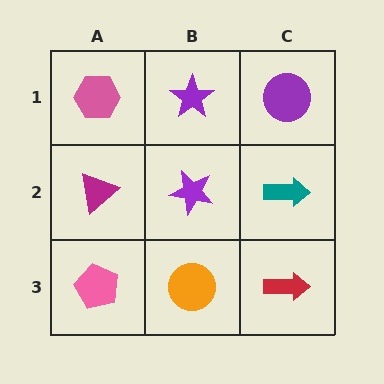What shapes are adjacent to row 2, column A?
A pink hexagon (row 1, column A), a pink pentagon (row 3, column A), a purple star (row 2, column B).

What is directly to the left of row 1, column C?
A purple star.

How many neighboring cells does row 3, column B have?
3.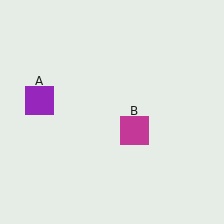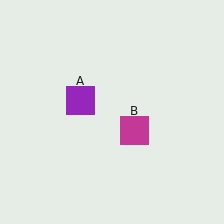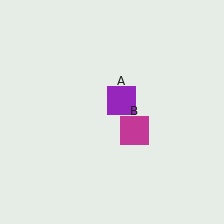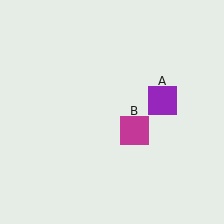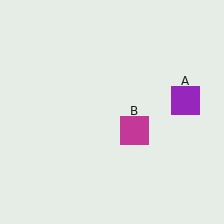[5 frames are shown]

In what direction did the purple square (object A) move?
The purple square (object A) moved right.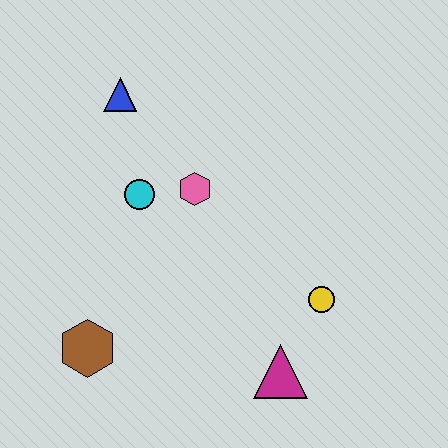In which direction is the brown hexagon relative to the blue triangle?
The brown hexagon is below the blue triangle.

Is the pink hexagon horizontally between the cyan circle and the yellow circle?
Yes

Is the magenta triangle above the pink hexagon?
No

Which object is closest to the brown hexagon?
The cyan circle is closest to the brown hexagon.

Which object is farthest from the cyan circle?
The magenta triangle is farthest from the cyan circle.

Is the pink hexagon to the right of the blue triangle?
Yes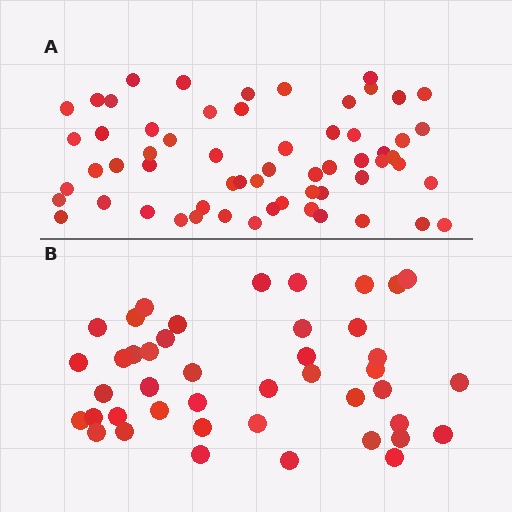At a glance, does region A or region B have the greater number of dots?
Region A (the top region) has more dots.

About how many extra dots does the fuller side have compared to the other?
Region A has approximately 15 more dots than region B.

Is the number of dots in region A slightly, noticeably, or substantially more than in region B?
Region A has noticeably more, but not dramatically so. The ratio is roughly 1.4 to 1.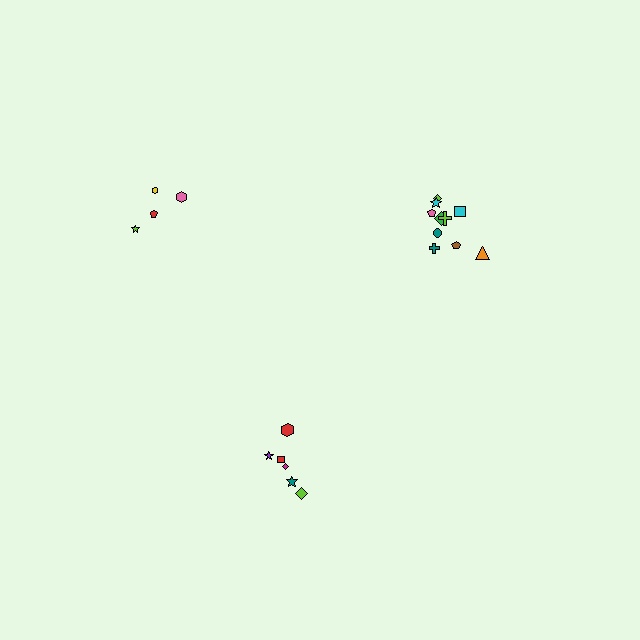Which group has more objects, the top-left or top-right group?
The top-right group.